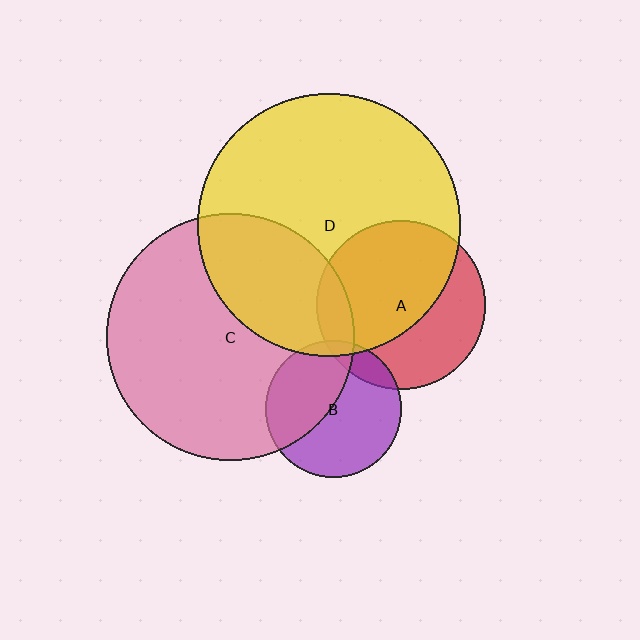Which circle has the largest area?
Circle D (yellow).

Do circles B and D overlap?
Yes.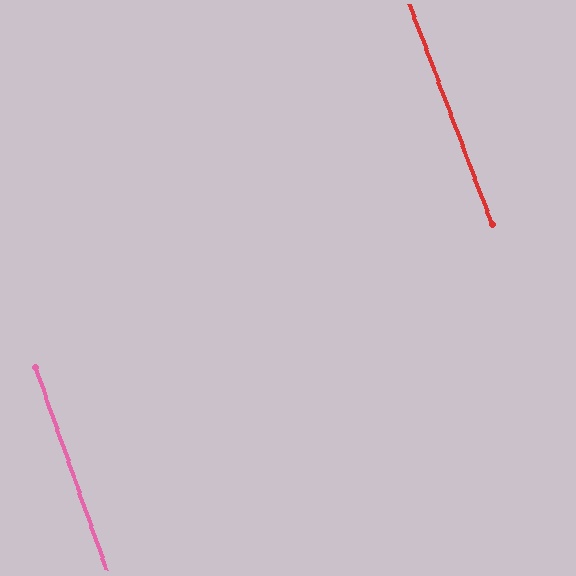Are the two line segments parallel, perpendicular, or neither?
Parallel — their directions differ by only 1.1°.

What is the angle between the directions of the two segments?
Approximately 1 degree.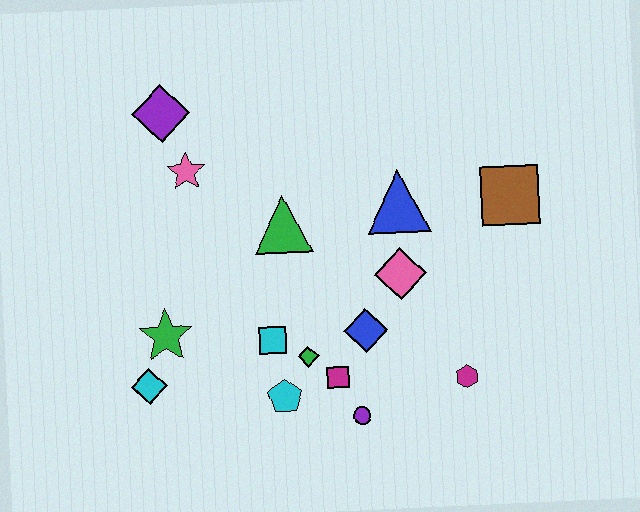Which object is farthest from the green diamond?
The purple diamond is farthest from the green diamond.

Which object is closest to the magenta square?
The green diamond is closest to the magenta square.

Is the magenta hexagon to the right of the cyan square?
Yes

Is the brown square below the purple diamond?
Yes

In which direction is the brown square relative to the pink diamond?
The brown square is to the right of the pink diamond.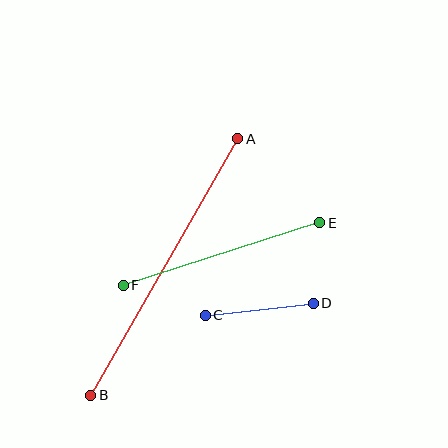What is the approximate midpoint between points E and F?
The midpoint is at approximately (222, 254) pixels.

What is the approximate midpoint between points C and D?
The midpoint is at approximately (259, 309) pixels.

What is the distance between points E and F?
The distance is approximately 206 pixels.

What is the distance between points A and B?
The distance is approximately 296 pixels.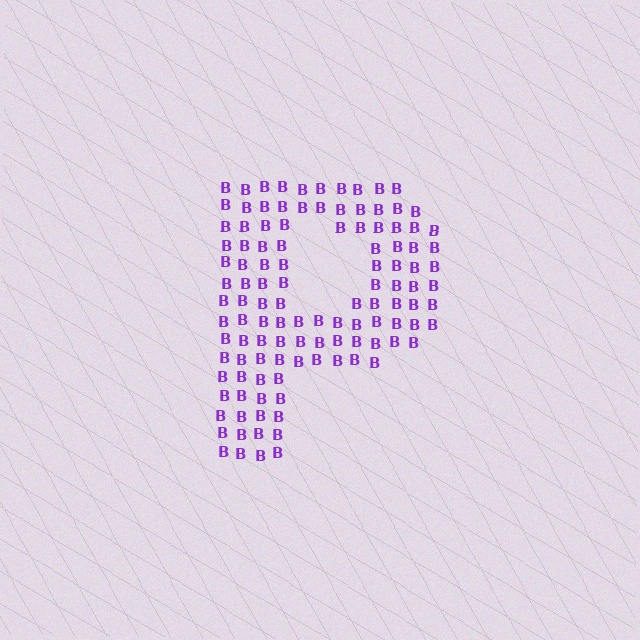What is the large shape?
The large shape is the letter P.